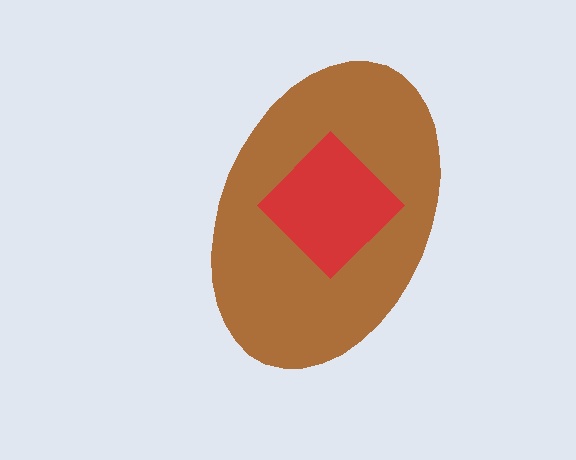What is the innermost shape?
The red diamond.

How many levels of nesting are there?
2.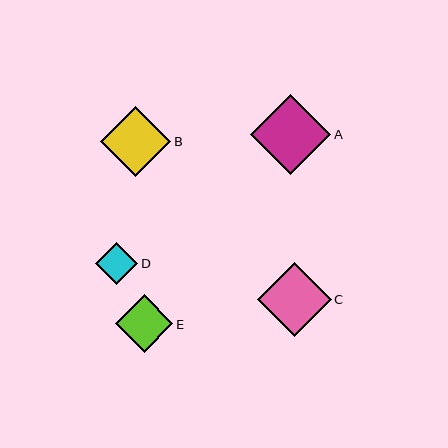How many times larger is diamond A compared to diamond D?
Diamond A is approximately 1.9 times the size of diamond D.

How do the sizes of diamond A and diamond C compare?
Diamond A and diamond C are approximately the same size.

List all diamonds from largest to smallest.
From largest to smallest: A, C, B, E, D.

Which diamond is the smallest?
Diamond D is the smallest with a size of approximately 42 pixels.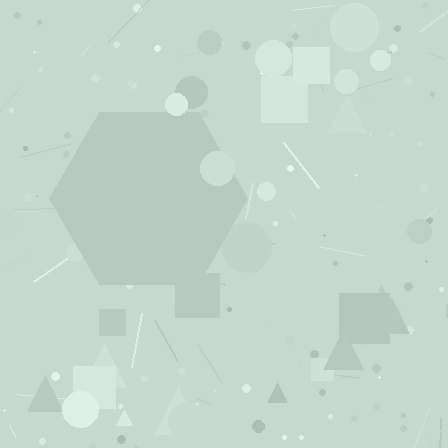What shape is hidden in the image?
A hexagon is hidden in the image.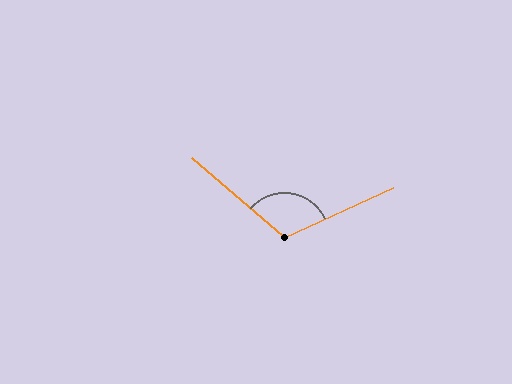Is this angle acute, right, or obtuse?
It is obtuse.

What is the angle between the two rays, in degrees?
Approximately 115 degrees.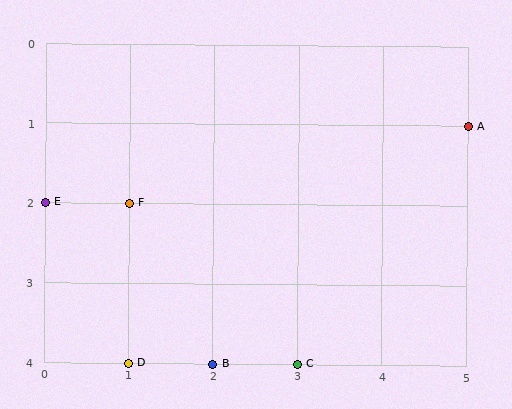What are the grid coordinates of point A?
Point A is at grid coordinates (5, 1).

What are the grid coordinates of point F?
Point F is at grid coordinates (1, 2).